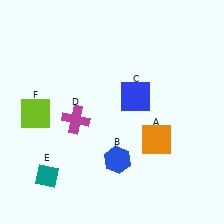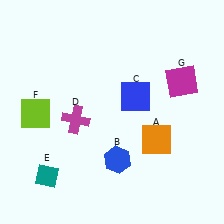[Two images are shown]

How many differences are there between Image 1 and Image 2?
There is 1 difference between the two images.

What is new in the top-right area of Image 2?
A magenta square (G) was added in the top-right area of Image 2.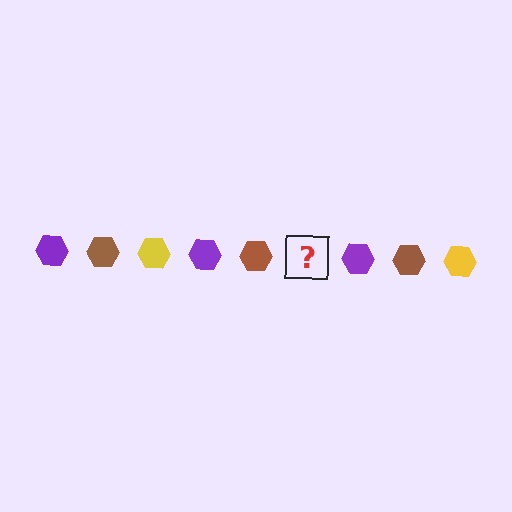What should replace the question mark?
The question mark should be replaced with a yellow hexagon.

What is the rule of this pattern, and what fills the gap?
The rule is that the pattern cycles through purple, brown, yellow hexagons. The gap should be filled with a yellow hexagon.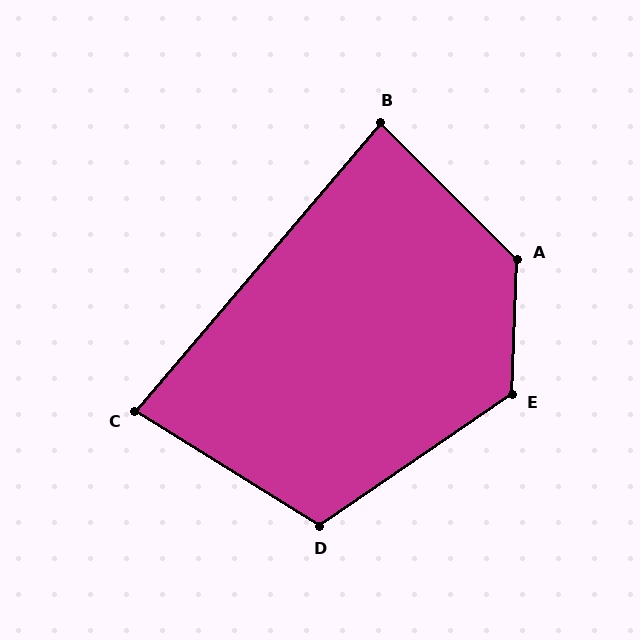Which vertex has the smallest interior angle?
C, at approximately 81 degrees.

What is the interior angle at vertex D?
Approximately 114 degrees (obtuse).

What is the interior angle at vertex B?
Approximately 85 degrees (approximately right).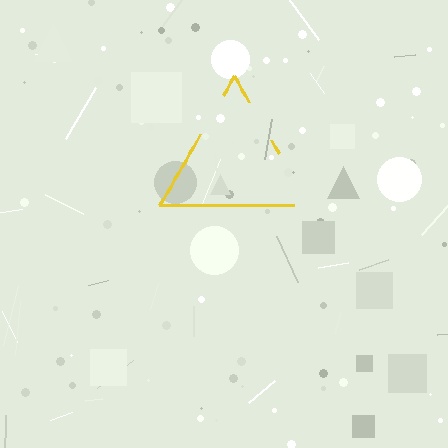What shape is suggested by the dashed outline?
The dashed outline suggests a triangle.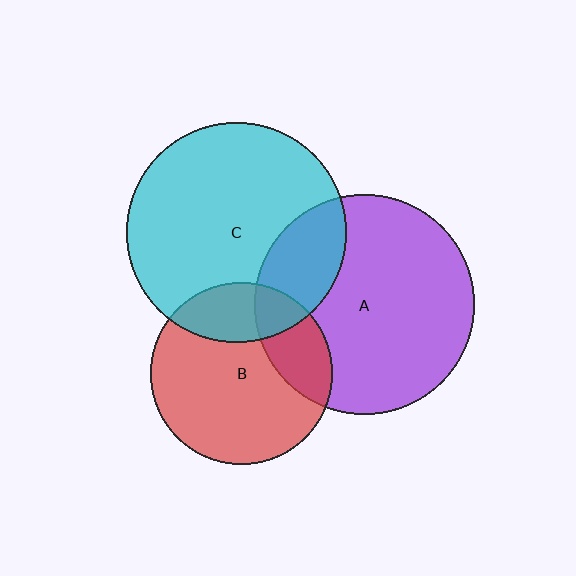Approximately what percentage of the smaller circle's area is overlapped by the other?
Approximately 20%.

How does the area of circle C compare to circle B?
Approximately 1.5 times.